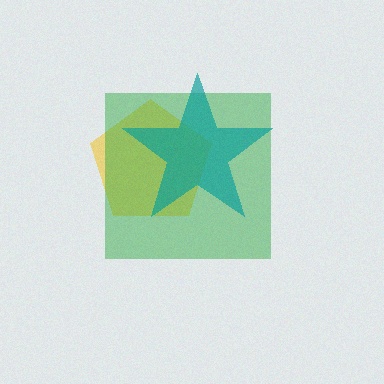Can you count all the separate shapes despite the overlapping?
Yes, there are 3 separate shapes.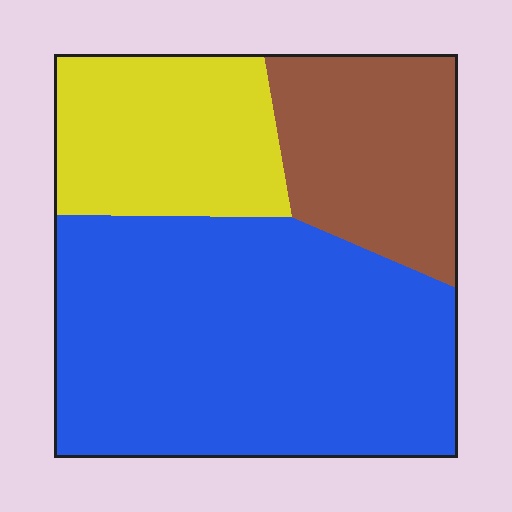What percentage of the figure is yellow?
Yellow takes up less than a quarter of the figure.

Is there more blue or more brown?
Blue.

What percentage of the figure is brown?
Brown takes up between a sixth and a third of the figure.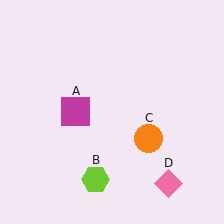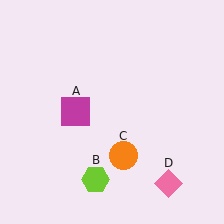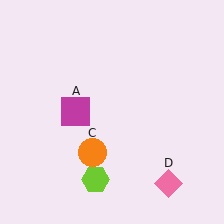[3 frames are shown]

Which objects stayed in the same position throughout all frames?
Magenta square (object A) and lime hexagon (object B) and pink diamond (object D) remained stationary.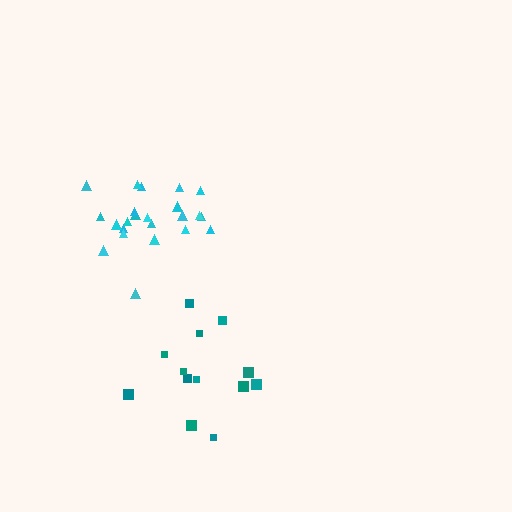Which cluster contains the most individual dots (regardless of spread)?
Cyan (23).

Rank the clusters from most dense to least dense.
cyan, teal.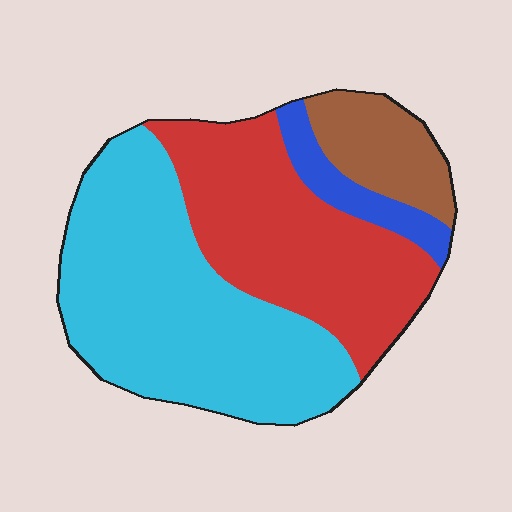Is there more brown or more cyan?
Cyan.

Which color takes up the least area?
Blue, at roughly 5%.